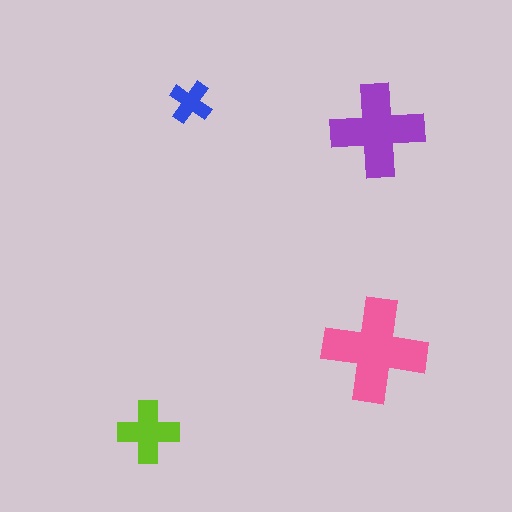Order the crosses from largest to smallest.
the pink one, the purple one, the lime one, the blue one.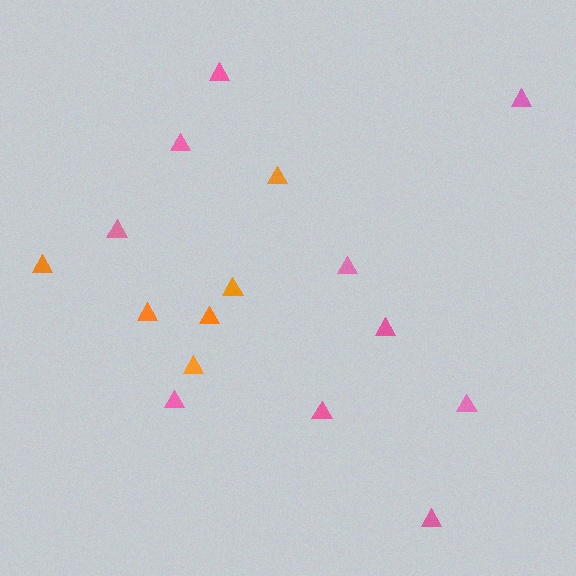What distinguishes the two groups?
There are 2 groups: one group of orange triangles (6) and one group of pink triangles (10).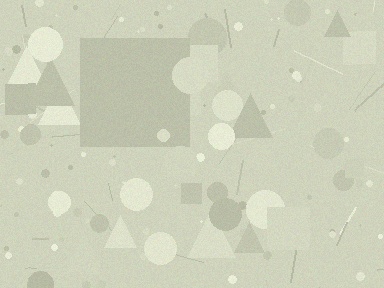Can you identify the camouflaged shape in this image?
The camouflaged shape is a square.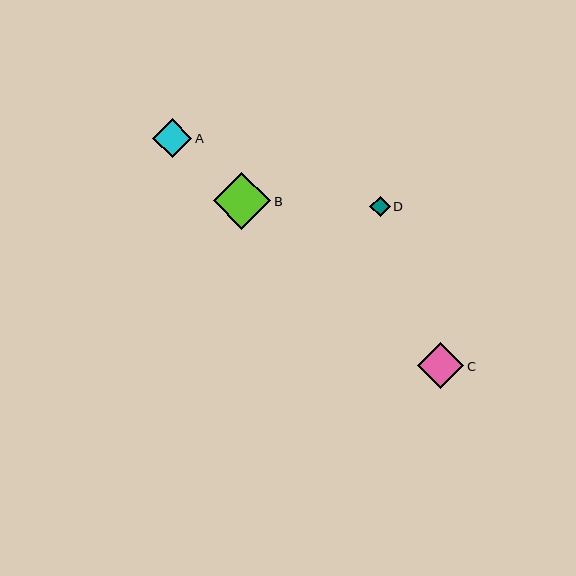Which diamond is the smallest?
Diamond D is the smallest with a size of approximately 21 pixels.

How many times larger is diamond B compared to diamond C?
Diamond B is approximately 1.2 times the size of diamond C.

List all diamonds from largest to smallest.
From largest to smallest: B, C, A, D.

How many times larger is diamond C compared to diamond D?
Diamond C is approximately 2.3 times the size of diamond D.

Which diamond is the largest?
Diamond B is the largest with a size of approximately 57 pixels.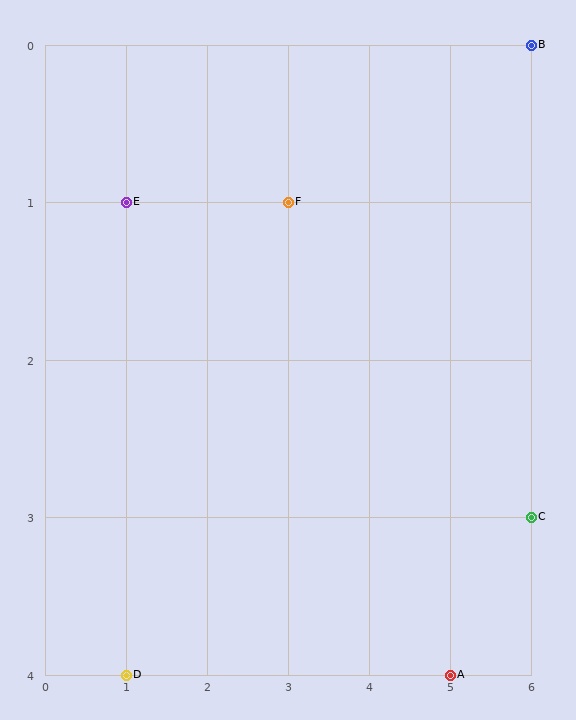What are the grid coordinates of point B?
Point B is at grid coordinates (6, 0).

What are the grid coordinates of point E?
Point E is at grid coordinates (1, 1).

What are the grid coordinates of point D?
Point D is at grid coordinates (1, 4).